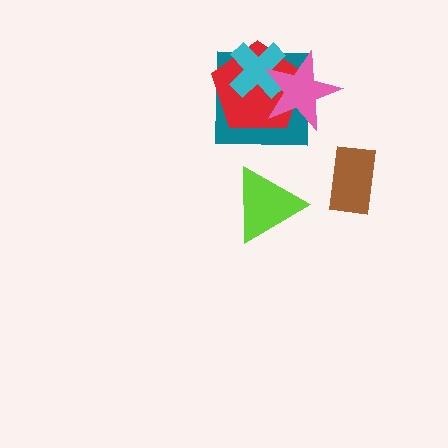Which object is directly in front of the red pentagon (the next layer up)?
The cyan cross is directly in front of the red pentagon.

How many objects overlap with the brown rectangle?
0 objects overlap with the brown rectangle.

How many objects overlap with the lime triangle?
0 objects overlap with the lime triangle.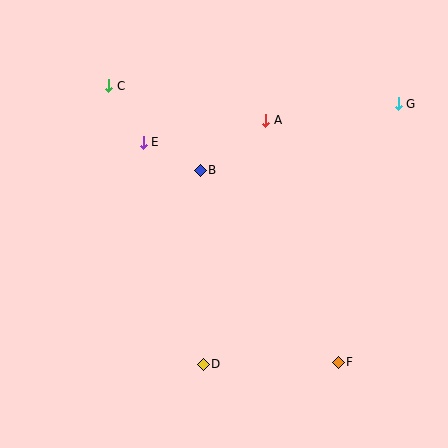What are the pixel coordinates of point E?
Point E is at (143, 142).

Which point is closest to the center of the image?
Point B at (200, 170) is closest to the center.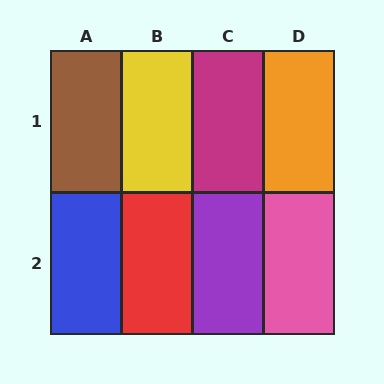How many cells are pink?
1 cell is pink.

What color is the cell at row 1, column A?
Brown.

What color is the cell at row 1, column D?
Orange.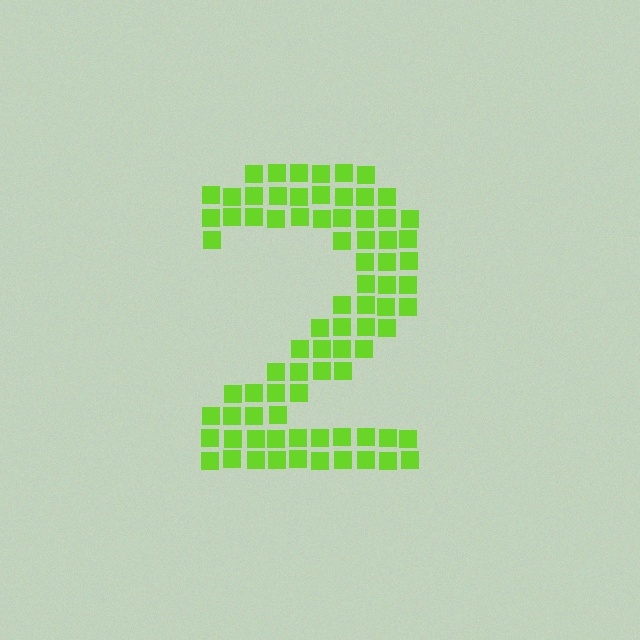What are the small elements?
The small elements are squares.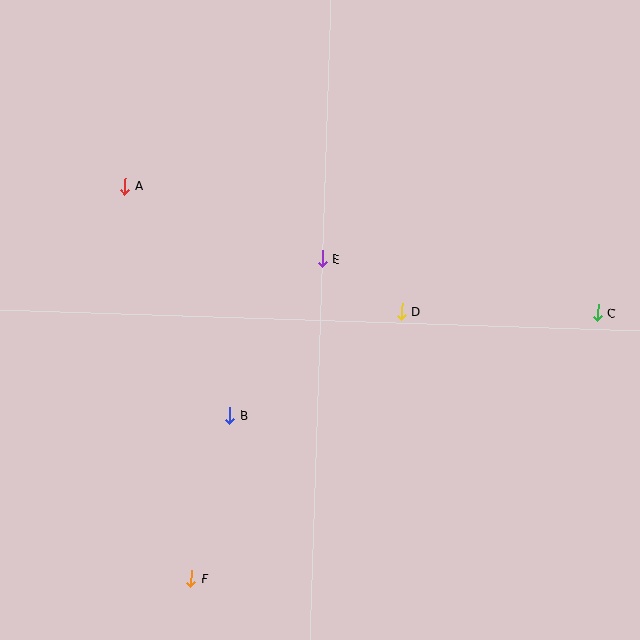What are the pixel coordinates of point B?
Point B is at (230, 416).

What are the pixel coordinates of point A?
Point A is at (125, 186).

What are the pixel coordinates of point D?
Point D is at (402, 311).